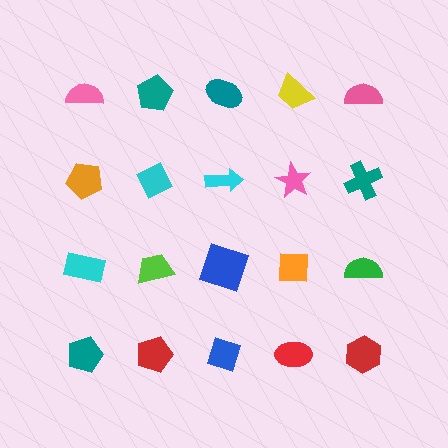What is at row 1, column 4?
A yellow trapezoid.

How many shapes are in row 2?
5 shapes.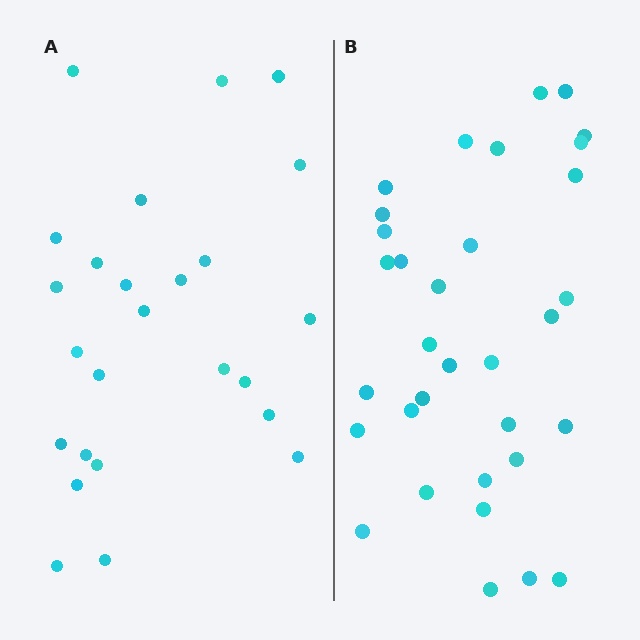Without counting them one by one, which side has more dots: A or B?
Region B (the right region) has more dots.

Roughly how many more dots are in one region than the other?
Region B has roughly 8 or so more dots than region A.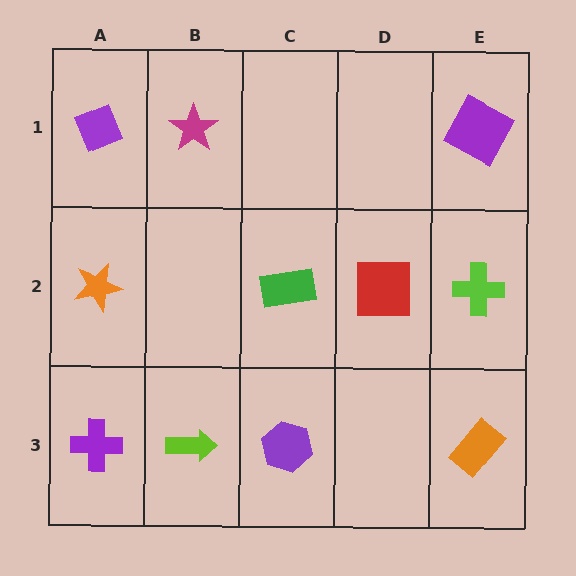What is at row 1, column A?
A purple diamond.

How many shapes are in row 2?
4 shapes.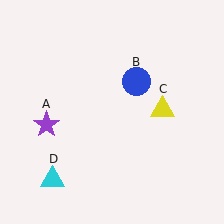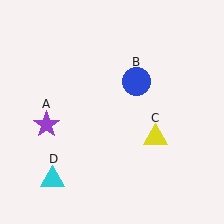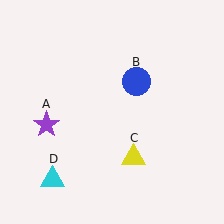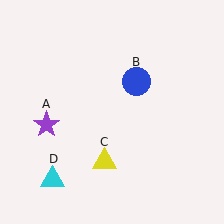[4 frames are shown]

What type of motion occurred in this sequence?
The yellow triangle (object C) rotated clockwise around the center of the scene.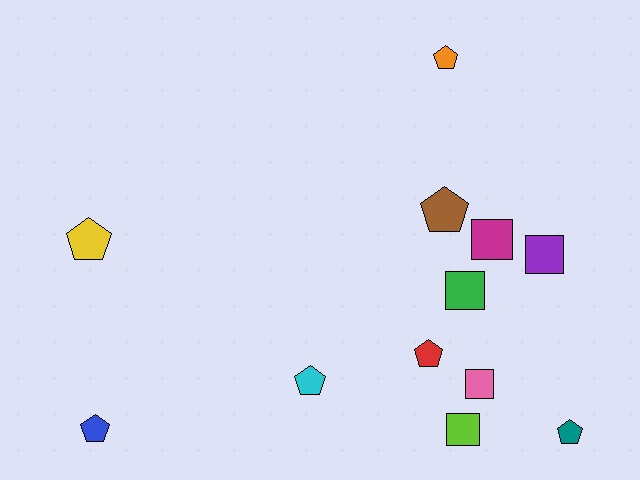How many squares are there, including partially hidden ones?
There are 5 squares.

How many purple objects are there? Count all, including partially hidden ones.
There is 1 purple object.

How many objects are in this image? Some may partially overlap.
There are 12 objects.